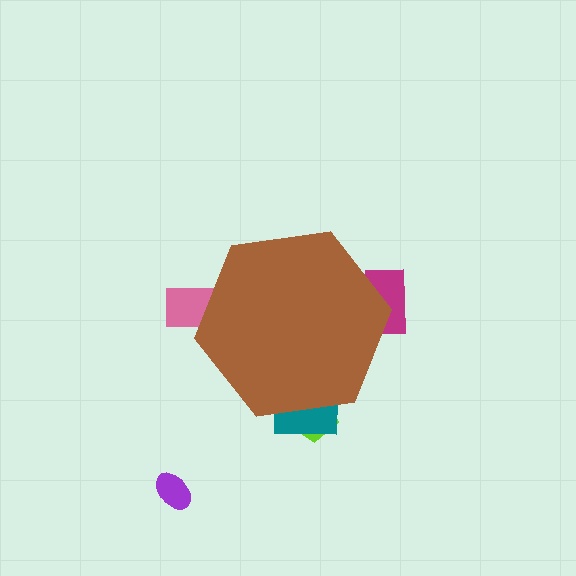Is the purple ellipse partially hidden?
No, the purple ellipse is fully visible.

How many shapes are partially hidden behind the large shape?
4 shapes are partially hidden.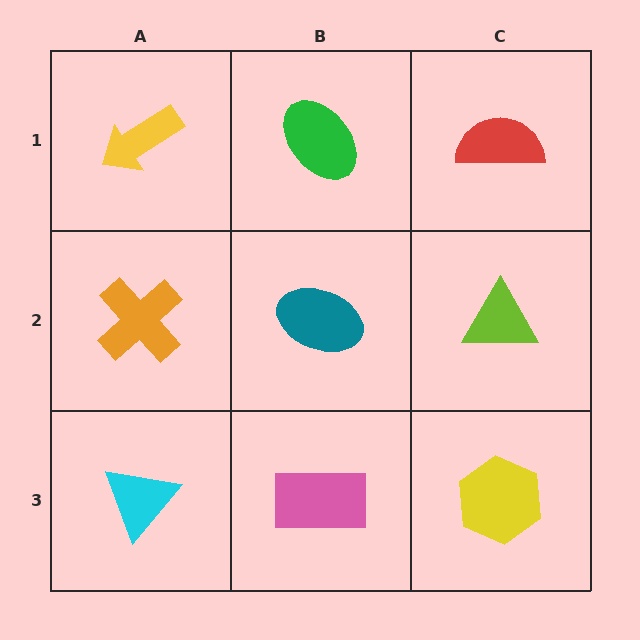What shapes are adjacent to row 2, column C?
A red semicircle (row 1, column C), a yellow hexagon (row 3, column C), a teal ellipse (row 2, column B).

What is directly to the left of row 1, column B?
A yellow arrow.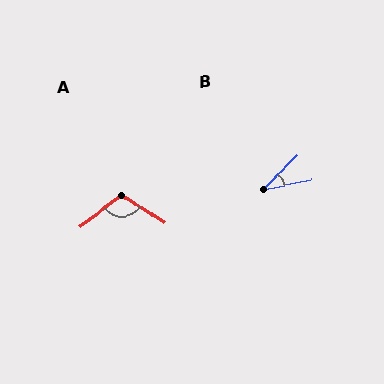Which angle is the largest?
A, at approximately 110 degrees.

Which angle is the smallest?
B, at approximately 33 degrees.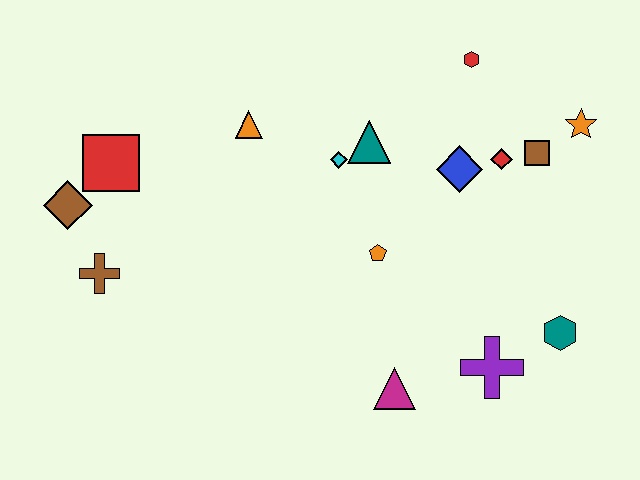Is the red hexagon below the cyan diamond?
No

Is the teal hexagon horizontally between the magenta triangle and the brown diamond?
No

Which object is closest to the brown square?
The red diamond is closest to the brown square.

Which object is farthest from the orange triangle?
The teal hexagon is farthest from the orange triangle.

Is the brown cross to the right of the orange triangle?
No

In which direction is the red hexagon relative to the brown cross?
The red hexagon is to the right of the brown cross.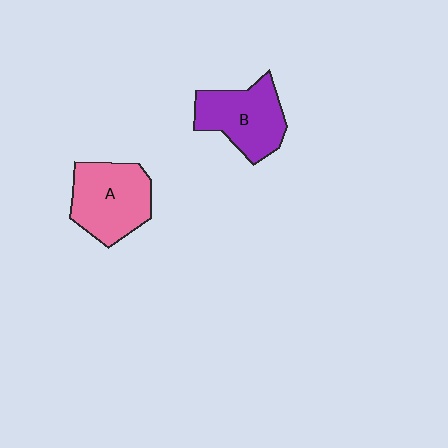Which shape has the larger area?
Shape A (pink).